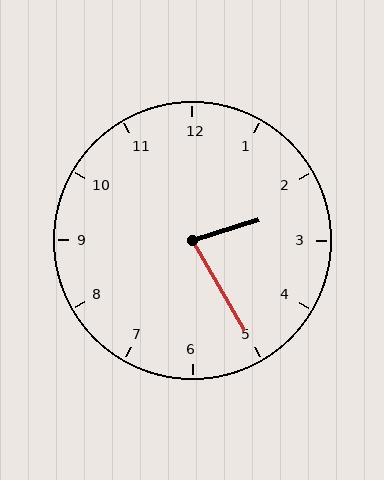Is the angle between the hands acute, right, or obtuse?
It is acute.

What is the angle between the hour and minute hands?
Approximately 78 degrees.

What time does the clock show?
2:25.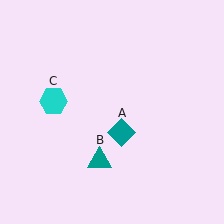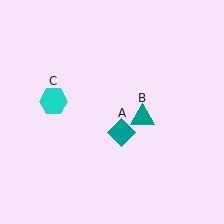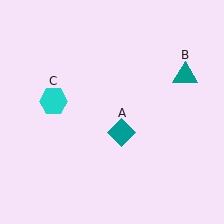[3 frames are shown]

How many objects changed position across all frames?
1 object changed position: teal triangle (object B).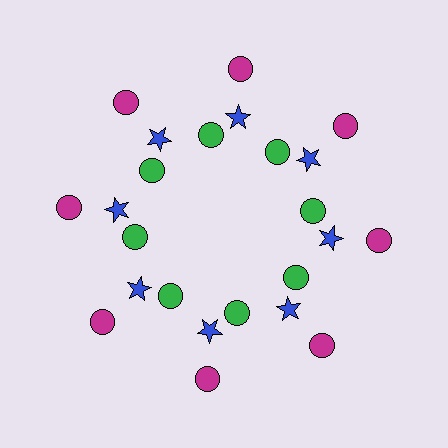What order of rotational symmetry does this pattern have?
This pattern has 8-fold rotational symmetry.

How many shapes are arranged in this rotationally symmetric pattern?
There are 24 shapes, arranged in 8 groups of 3.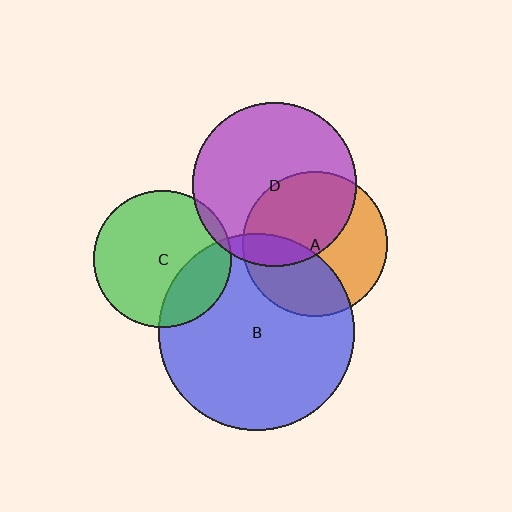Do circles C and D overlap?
Yes.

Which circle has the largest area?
Circle B (blue).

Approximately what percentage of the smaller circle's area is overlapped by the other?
Approximately 5%.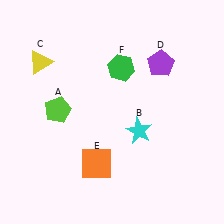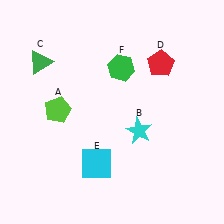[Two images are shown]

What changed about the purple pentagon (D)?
In Image 1, D is purple. In Image 2, it changed to red.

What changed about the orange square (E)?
In Image 1, E is orange. In Image 2, it changed to cyan.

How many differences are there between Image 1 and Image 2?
There are 3 differences between the two images.